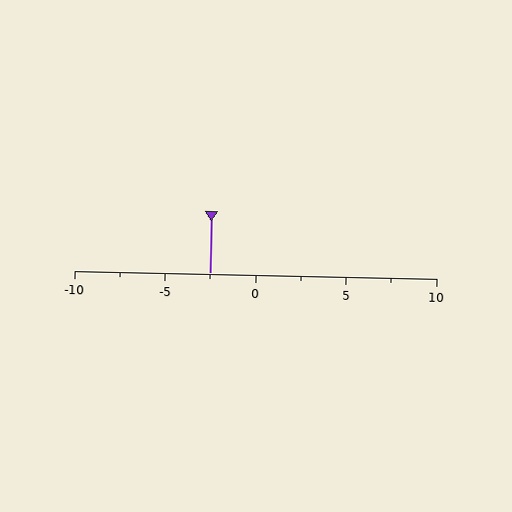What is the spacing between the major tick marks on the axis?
The major ticks are spaced 5 apart.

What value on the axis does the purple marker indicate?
The marker indicates approximately -2.5.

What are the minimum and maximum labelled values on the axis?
The axis runs from -10 to 10.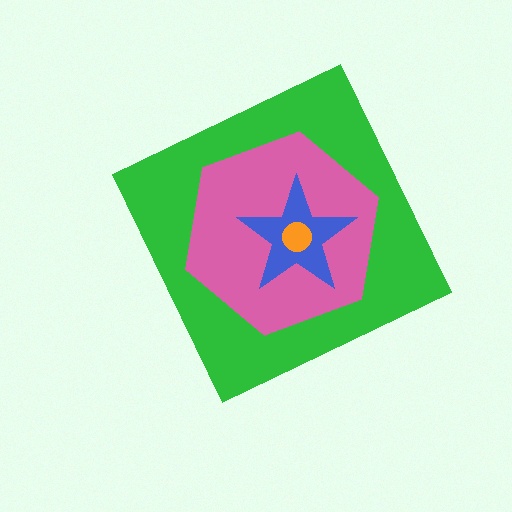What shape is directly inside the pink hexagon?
The blue star.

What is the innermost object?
The orange circle.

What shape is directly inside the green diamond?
The pink hexagon.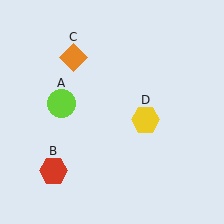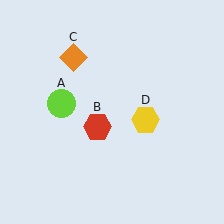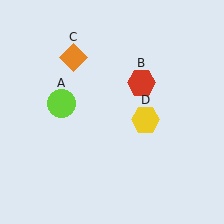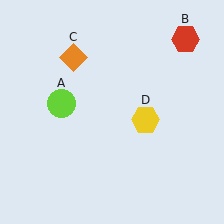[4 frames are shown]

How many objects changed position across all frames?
1 object changed position: red hexagon (object B).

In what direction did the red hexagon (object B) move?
The red hexagon (object B) moved up and to the right.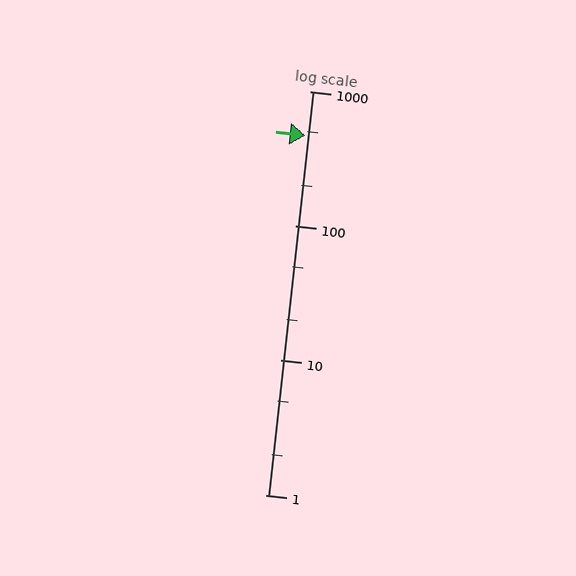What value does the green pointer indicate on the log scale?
The pointer indicates approximately 470.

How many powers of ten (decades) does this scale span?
The scale spans 3 decades, from 1 to 1000.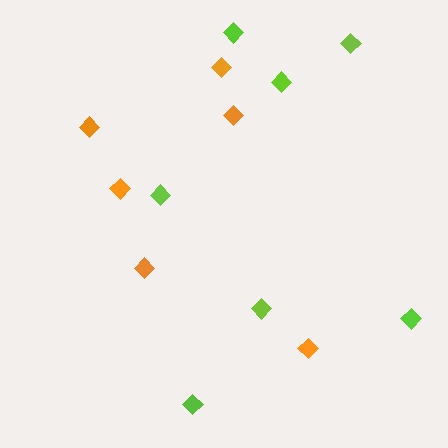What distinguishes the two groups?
There are 2 groups: one group of lime diamonds (7) and one group of orange diamonds (6).